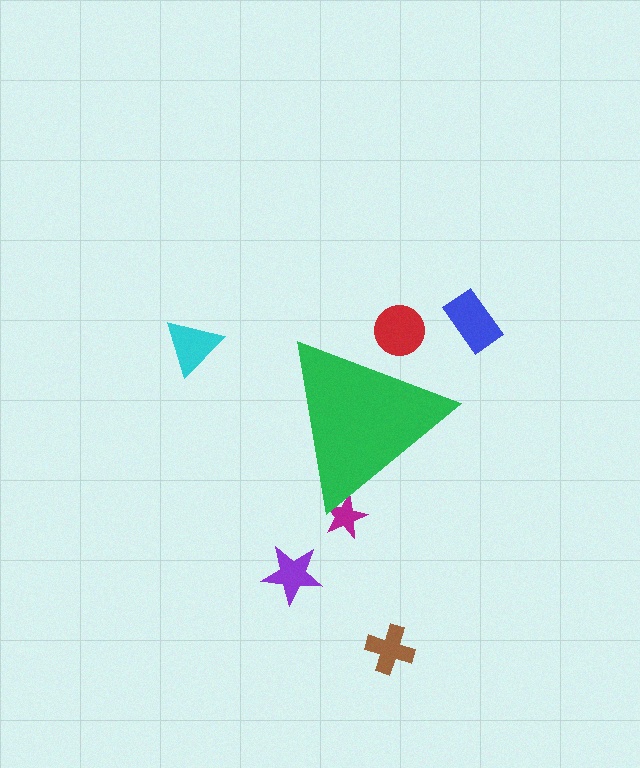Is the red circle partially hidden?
Yes, the red circle is partially hidden behind the green triangle.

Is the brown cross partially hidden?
No, the brown cross is fully visible.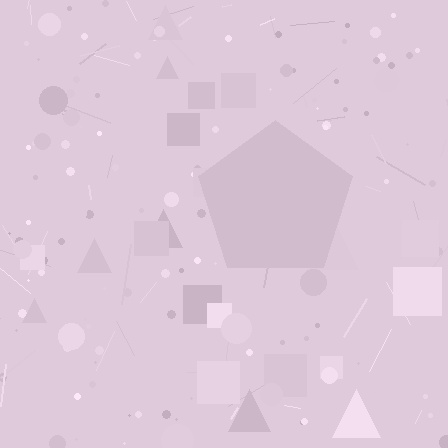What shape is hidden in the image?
A pentagon is hidden in the image.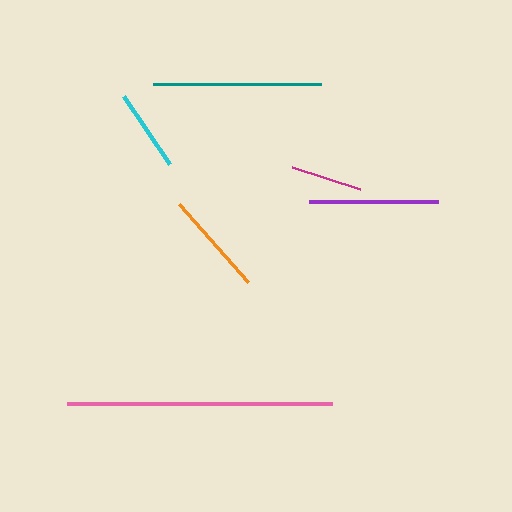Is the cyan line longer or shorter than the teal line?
The teal line is longer than the cyan line.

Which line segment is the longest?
The pink line is the longest at approximately 265 pixels.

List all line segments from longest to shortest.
From longest to shortest: pink, teal, purple, orange, cyan, magenta.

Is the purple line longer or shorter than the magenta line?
The purple line is longer than the magenta line.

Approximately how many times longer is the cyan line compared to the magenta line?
The cyan line is approximately 1.1 times the length of the magenta line.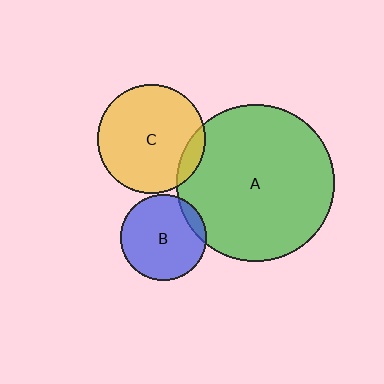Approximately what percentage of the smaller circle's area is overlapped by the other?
Approximately 10%.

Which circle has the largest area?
Circle A (green).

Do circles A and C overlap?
Yes.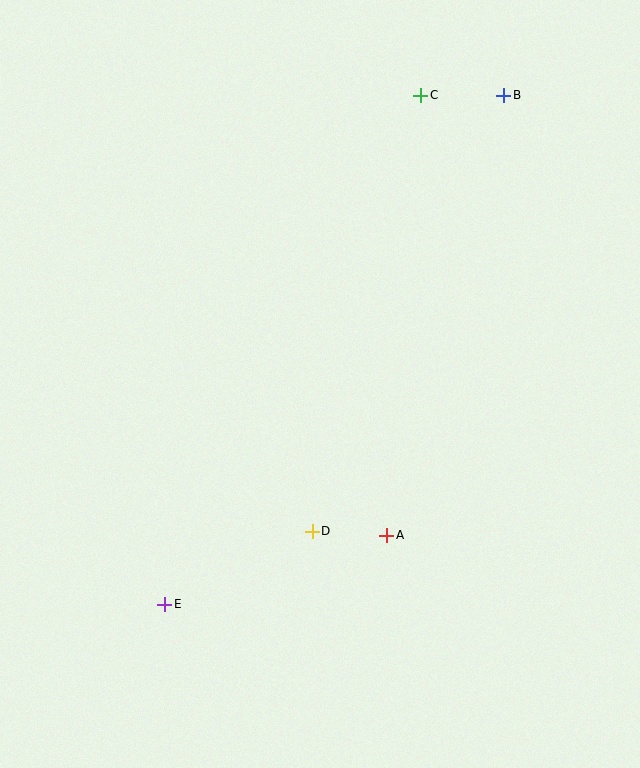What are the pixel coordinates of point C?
Point C is at (421, 95).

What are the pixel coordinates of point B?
Point B is at (504, 95).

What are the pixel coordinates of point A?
Point A is at (387, 535).